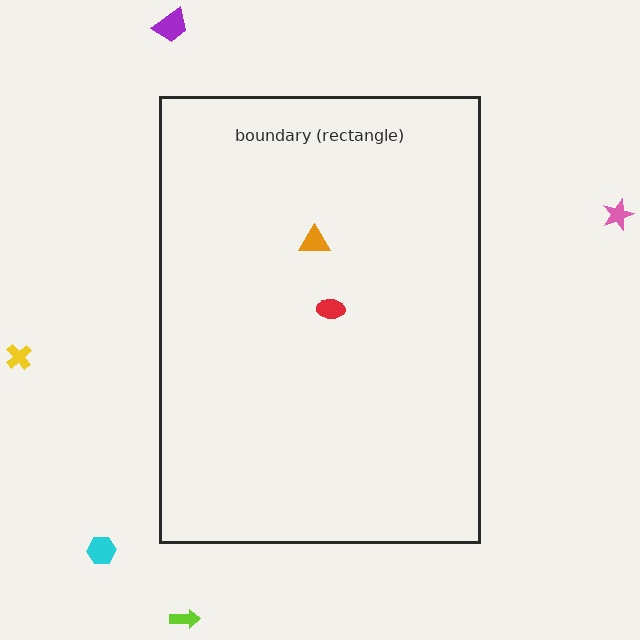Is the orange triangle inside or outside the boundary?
Inside.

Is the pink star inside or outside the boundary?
Outside.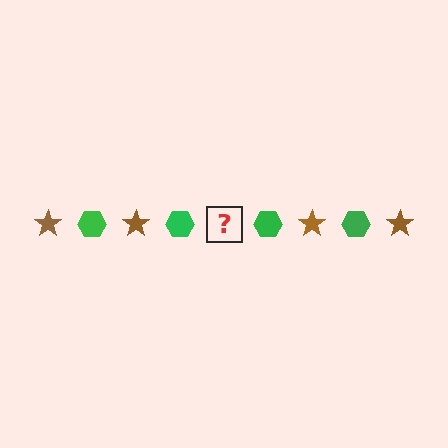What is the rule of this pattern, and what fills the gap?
The rule is that the pattern alternates between brown star and green hexagon. The gap should be filled with a brown star.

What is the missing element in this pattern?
The missing element is a brown star.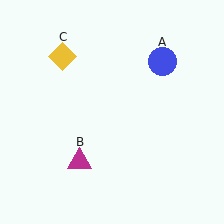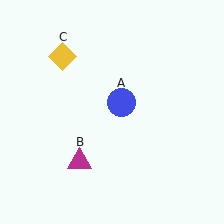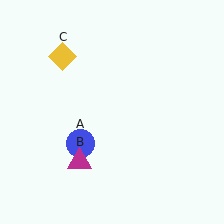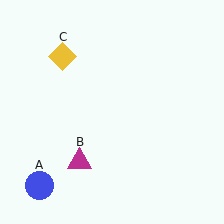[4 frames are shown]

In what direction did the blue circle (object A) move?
The blue circle (object A) moved down and to the left.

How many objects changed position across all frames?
1 object changed position: blue circle (object A).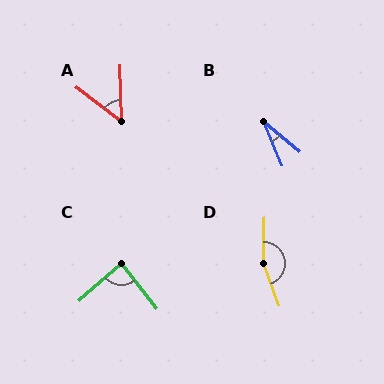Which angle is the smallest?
B, at approximately 28 degrees.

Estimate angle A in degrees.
Approximately 51 degrees.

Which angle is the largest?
D, at approximately 159 degrees.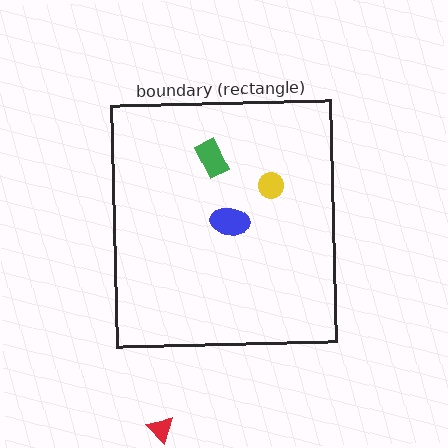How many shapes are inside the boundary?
3 inside, 1 outside.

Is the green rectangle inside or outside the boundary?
Inside.